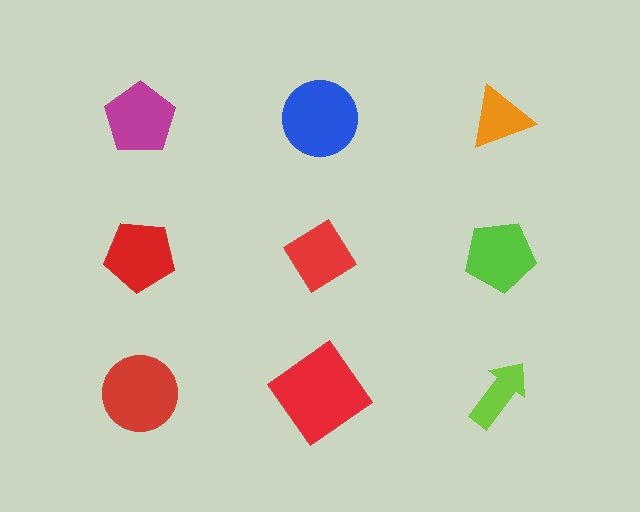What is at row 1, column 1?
A magenta pentagon.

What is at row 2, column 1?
A red pentagon.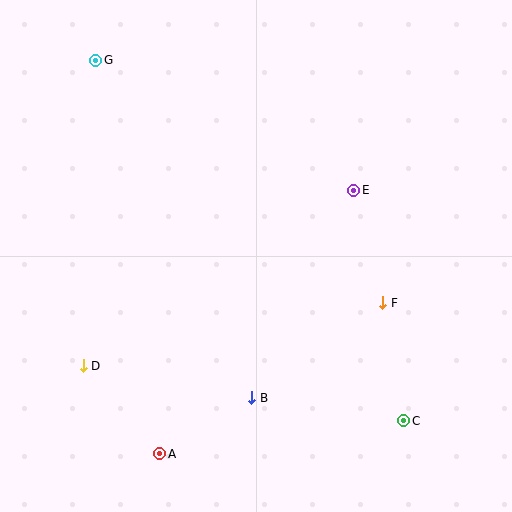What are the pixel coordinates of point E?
Point E is at (354, 190).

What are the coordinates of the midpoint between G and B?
The midpoint between G and B is at (174, 229).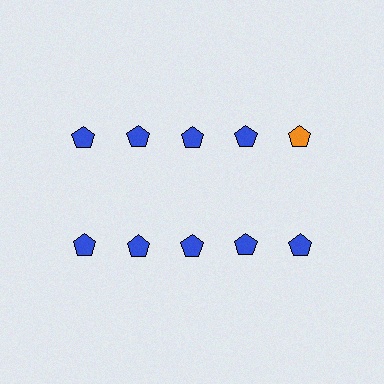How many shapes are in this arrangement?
There are 10 shapes arranged in a grid pattern.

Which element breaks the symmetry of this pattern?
The orange pentagon in the top row, rightmost column breaks the symmetry. All other shapes are blue pentagons.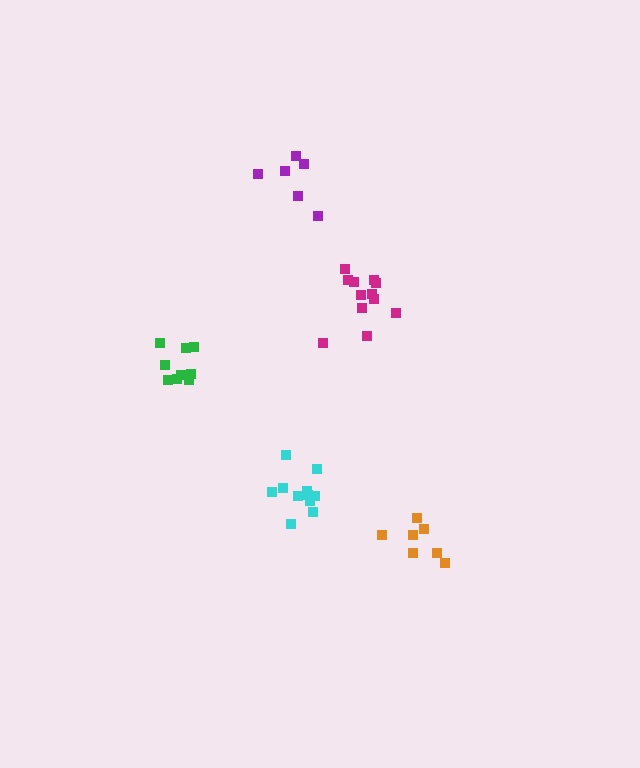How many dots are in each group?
Group 1: 11 dots, Group 2: 12 dots, Group 3: 7 dots, Group 4: 6 dots, Group 5: 9 dots (45 total).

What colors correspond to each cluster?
The clusters are colored: cyan, magenta, orange, purple, green.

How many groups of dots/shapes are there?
There are 5 groups.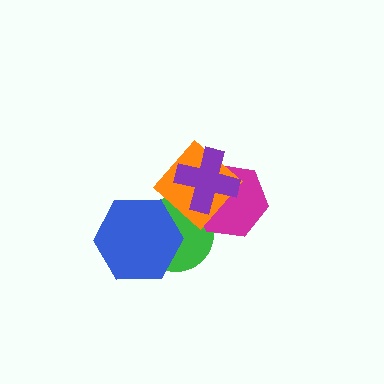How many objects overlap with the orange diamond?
3 objects overlap with the orange diamond.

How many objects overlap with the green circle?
4 objects overlap with the green circle.